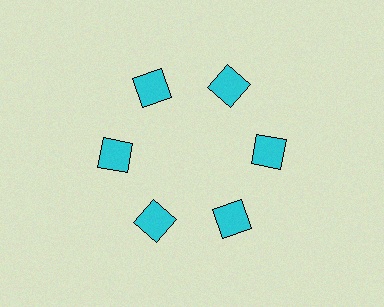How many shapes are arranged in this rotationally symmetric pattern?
There are 6 shapes, arranged in 6 groups of 1.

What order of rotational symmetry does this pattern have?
This pattern has 6-fold rotational symmetry.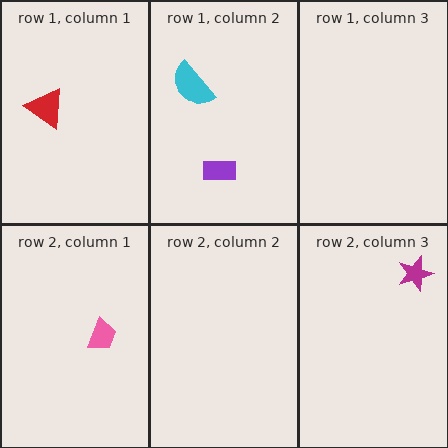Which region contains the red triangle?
The row 1, column 1 region.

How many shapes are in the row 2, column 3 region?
1.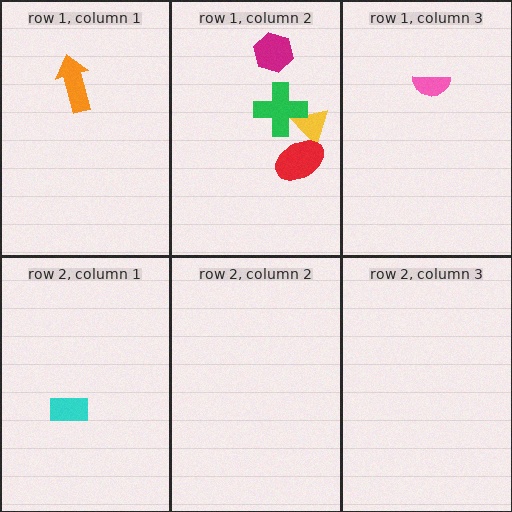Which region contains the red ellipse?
The row 1, column 2 region.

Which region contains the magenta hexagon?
The row 1, column 2 region.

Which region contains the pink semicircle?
The row 1, column 3 region.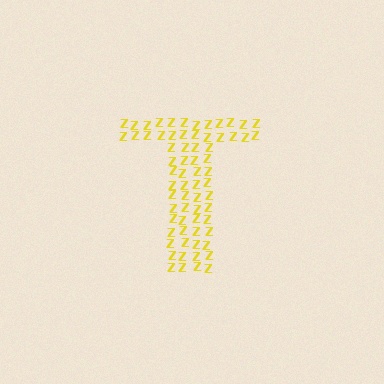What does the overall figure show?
The overall figure shows the letter T.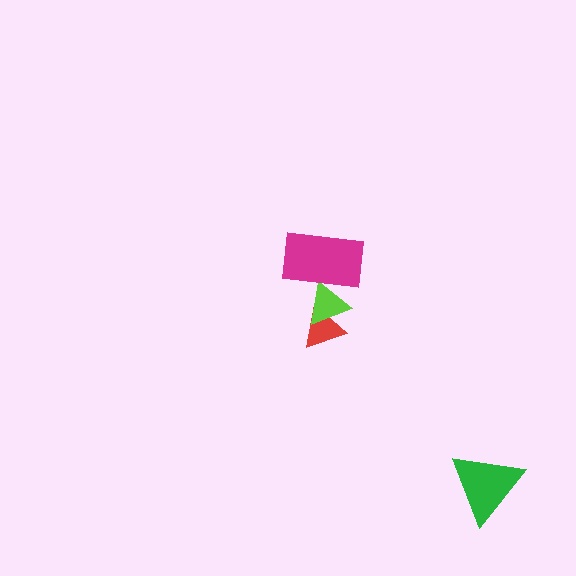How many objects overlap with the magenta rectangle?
1 object overlaps with the magenta rectangle.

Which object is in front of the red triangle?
The lime triangle is in front of the red triangle.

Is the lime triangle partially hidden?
Yes, it is partially covered by another shape.